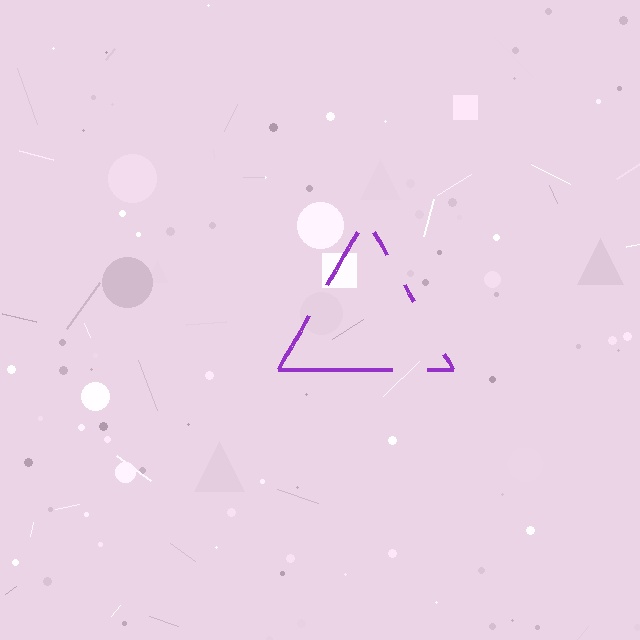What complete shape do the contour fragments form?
The contour fragments form a triangle.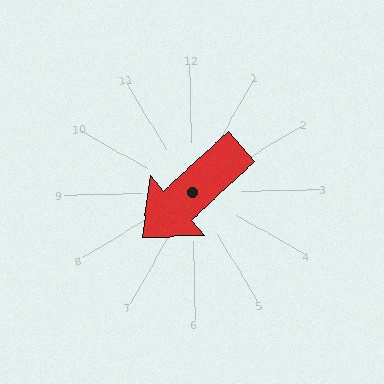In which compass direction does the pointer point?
Southwest.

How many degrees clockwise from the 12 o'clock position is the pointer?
Approximately 229 degrees.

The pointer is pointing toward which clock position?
Roughly 8 o'clock.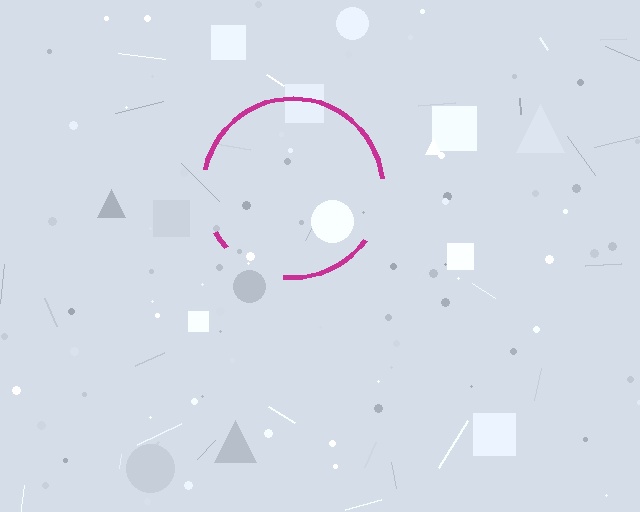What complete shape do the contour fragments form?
The contour fragments form a circle.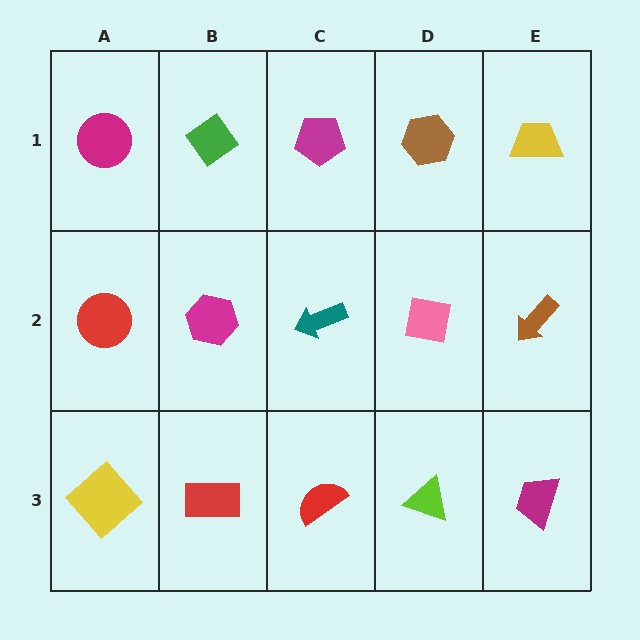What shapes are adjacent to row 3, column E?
A brown arrow (row 2, column E), a lime triangle (row 3, column D).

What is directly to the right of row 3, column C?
A lime triangle.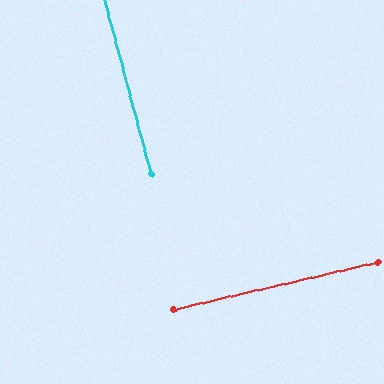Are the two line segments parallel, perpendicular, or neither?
Perpendicular — they meet at approximately 88°.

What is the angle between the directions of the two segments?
Approximately 88 degrees.